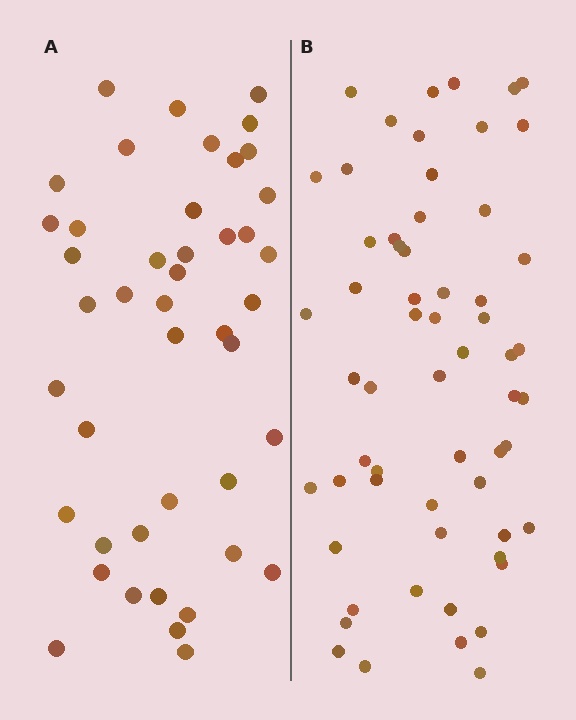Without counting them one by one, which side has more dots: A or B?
Region B (the right region) has more dots.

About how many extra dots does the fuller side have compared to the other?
Region B has approximately 15 more dots than region A.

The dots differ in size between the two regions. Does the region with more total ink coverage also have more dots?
No. Region A has more total ink coverage because its dots are larger, but region B actually contains more individual dots. Total area can be misleading — the number of items is what matters here.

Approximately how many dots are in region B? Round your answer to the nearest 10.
About 60 dots.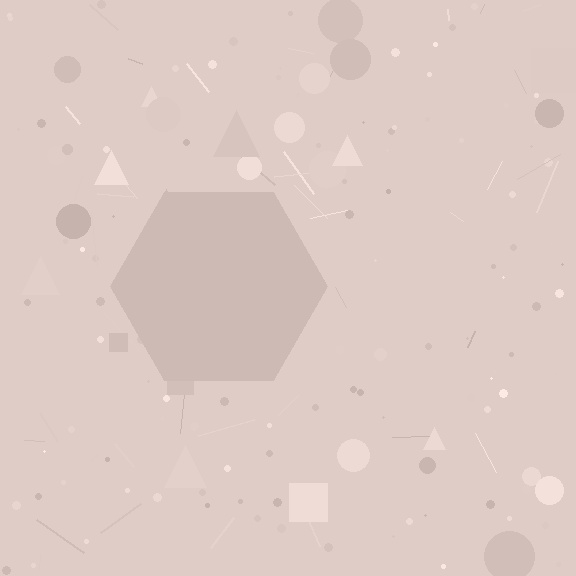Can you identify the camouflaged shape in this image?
The camouflaged shape is a hexagon.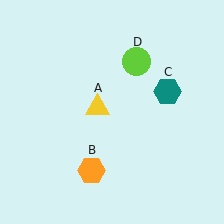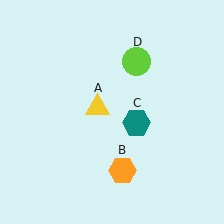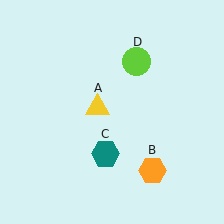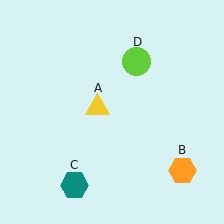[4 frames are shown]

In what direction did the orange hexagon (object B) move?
The orange hexagon (object B) moved right.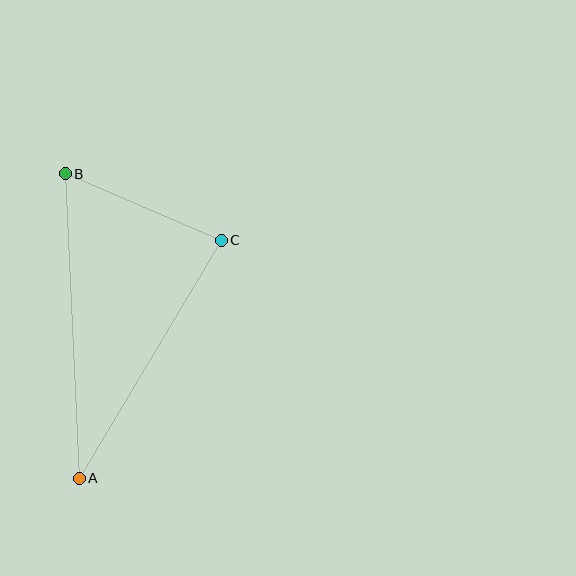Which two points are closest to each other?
Points B and C are closest to each other.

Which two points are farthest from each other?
Points A and B are farthest from each other.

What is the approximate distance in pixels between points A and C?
The distance between A and C is approximately 277 pixels.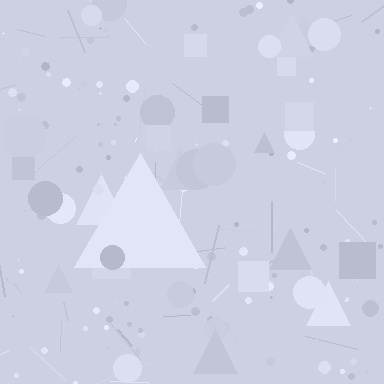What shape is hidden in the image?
A triangle is hidden in the image.